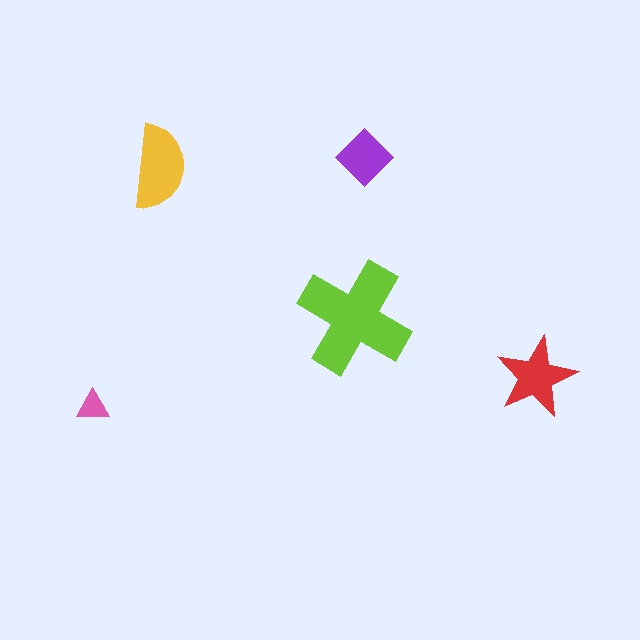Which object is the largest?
The lime cross.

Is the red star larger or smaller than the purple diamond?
Larger.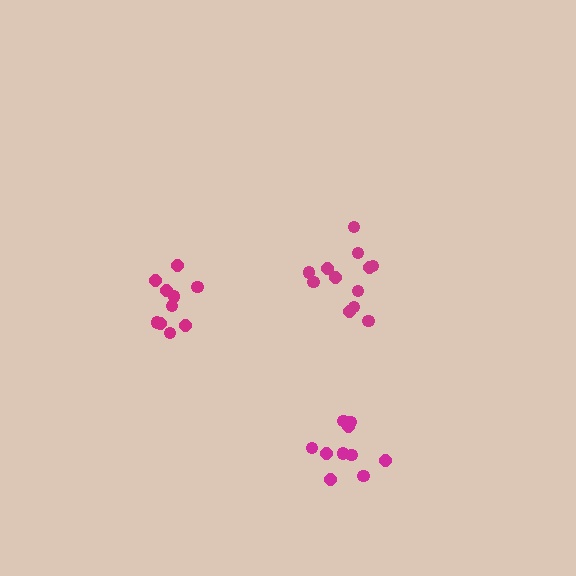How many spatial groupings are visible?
There are 3 spatial groupings.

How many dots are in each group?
Group 1: 12 dots, Group 2: 10 dots, Group 3: 10 dots (32 total).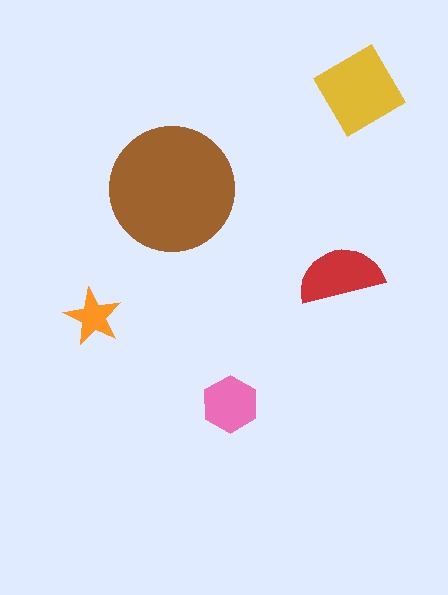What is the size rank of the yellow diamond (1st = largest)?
2nd.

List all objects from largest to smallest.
The brown circle, the yellow diamond, the red semicircle, the pink hexagon, the orange star.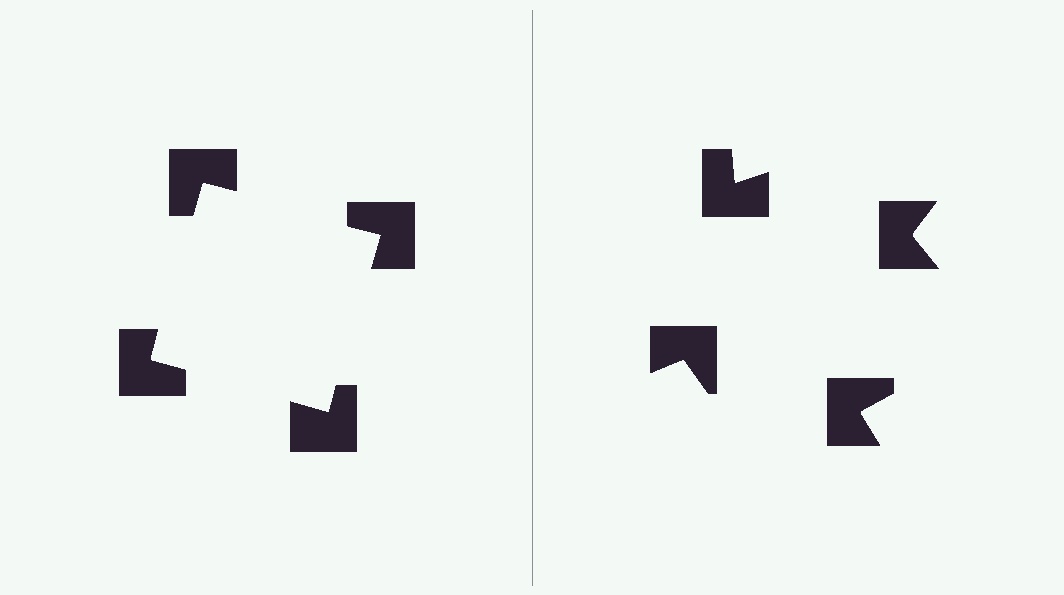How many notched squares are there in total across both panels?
8 — 4 on each side.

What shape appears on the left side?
An illusory square.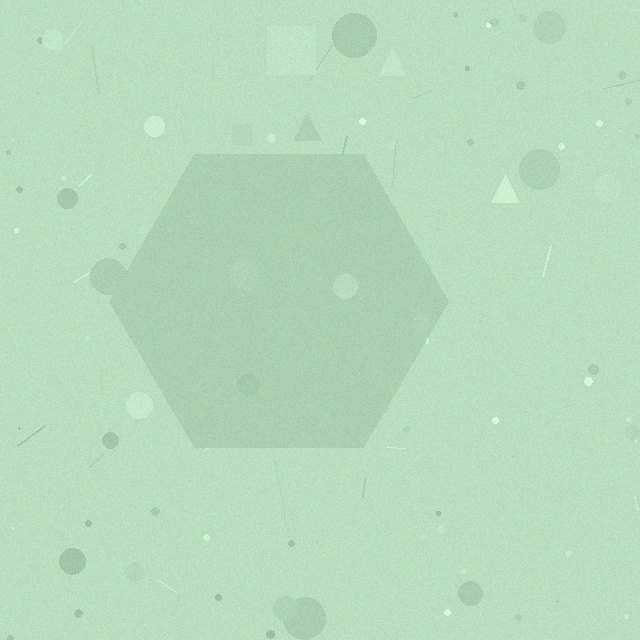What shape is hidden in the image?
A hexagon is hidden in the image.